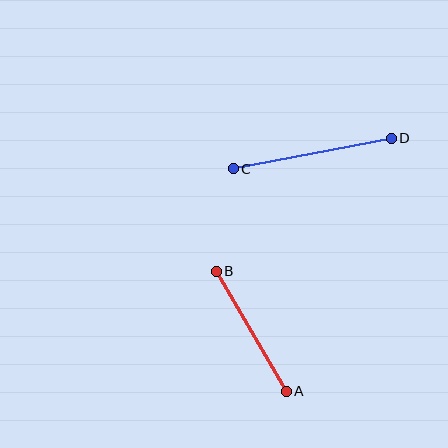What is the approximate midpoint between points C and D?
The midpoint is at approximately (312, 153) pixels.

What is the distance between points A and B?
The distance is approximately 139 pixels.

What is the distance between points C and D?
The distance is approximately 161 pixels.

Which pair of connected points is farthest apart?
Points C and D are farthest apart.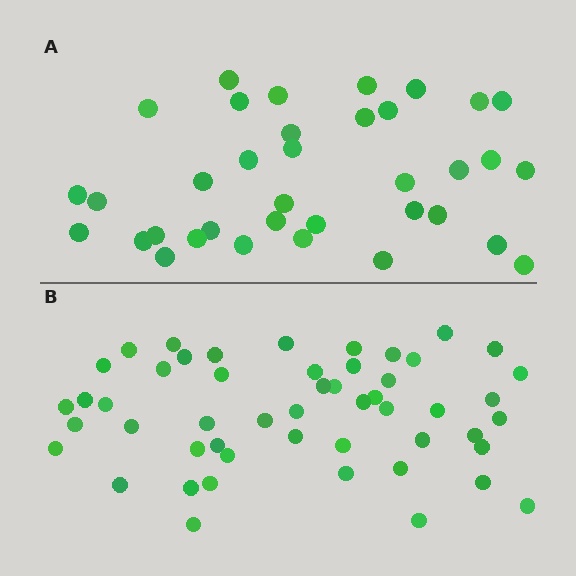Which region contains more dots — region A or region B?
Region B (the bottom region) has more dots.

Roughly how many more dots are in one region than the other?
Region B has approximately 15 more dots than region A.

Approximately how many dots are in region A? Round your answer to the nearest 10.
About 40 dots. (The exact count is 36, which rounds to 40.)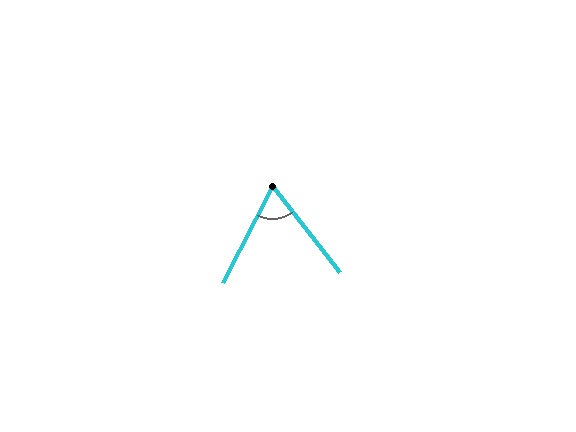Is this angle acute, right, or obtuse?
It is acute.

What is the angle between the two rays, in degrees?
Approximately 65 degrees.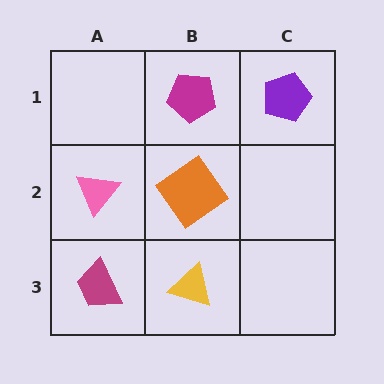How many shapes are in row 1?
2 shapes.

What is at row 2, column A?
A pink triangle.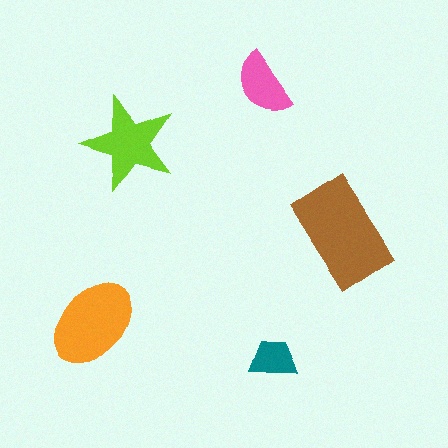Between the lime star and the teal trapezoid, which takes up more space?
The lime star.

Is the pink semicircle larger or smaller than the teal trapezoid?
Larger.